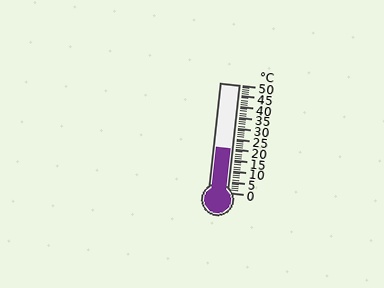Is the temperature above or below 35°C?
The temperature is below 35°C.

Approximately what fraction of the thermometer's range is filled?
The thermometer is filled to approximately 40% of its range.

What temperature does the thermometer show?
The thermometer shows approximately 20°C.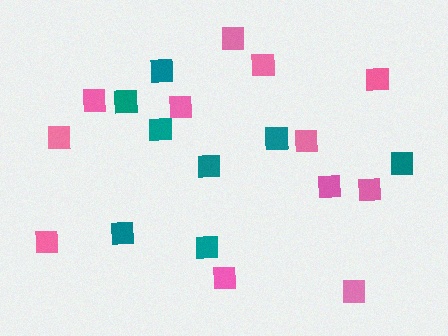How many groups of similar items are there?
There are 2 groups: one group of teal squares (8) and one group of pink squares (12).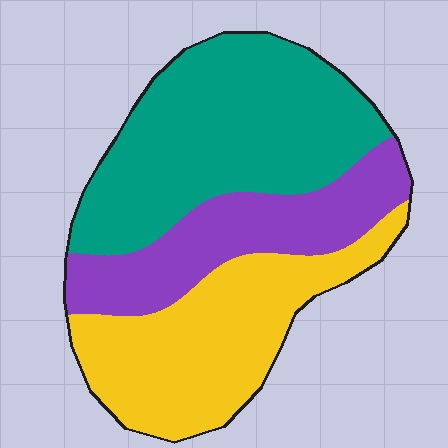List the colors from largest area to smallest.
From largest to smallest: teal, yellow, purple.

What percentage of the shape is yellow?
Yellow takes up between a sixth and a third of the shape.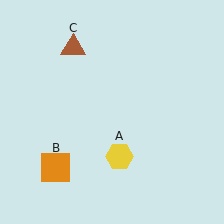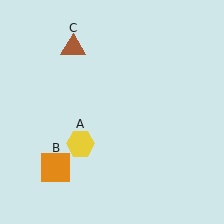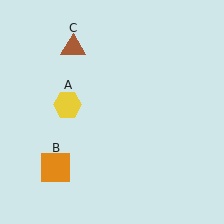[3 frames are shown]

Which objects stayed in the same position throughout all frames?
Orange square (object B) and brown triangle (object C) remained stationary.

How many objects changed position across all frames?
1 object changed position: yellow hexagon (object A).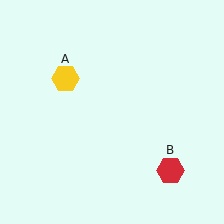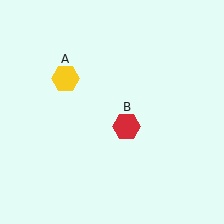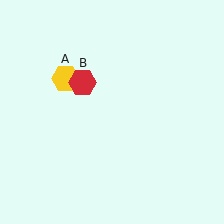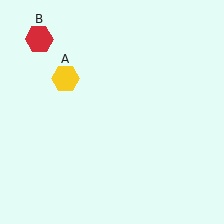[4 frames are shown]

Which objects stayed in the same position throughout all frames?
Yellow hexagon (object A) remained stationary.